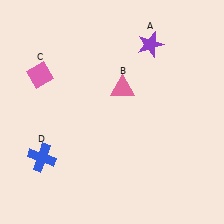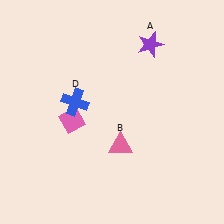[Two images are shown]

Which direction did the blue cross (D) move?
The blue cross (D) moved up.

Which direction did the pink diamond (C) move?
The pink diamond (C) moved down.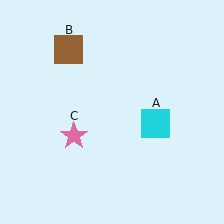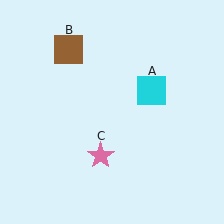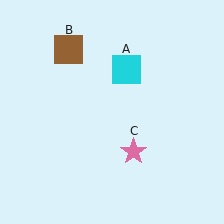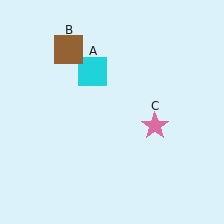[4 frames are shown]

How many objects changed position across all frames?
2 objects changed position: cyan square (object A), pink star (object C).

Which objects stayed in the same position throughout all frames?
Brown square (object B) remained stationary.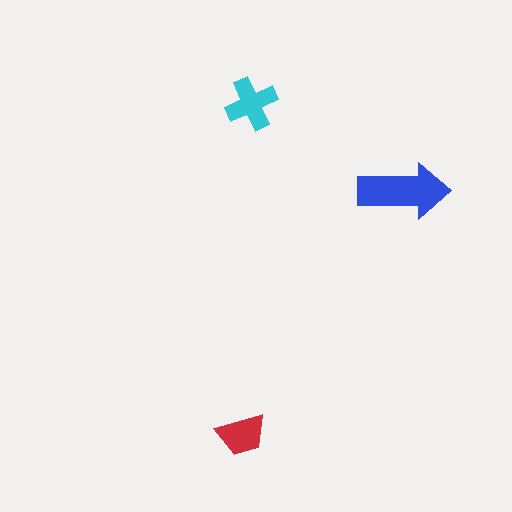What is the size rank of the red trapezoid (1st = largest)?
3rd.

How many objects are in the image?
There are 3 objects in the image.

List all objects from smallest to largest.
The red trapezoid, the cyan cross, the blue arrow.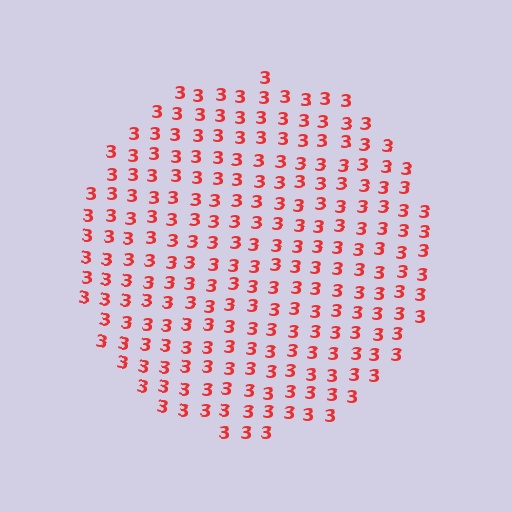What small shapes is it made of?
It is made of small digit 3's.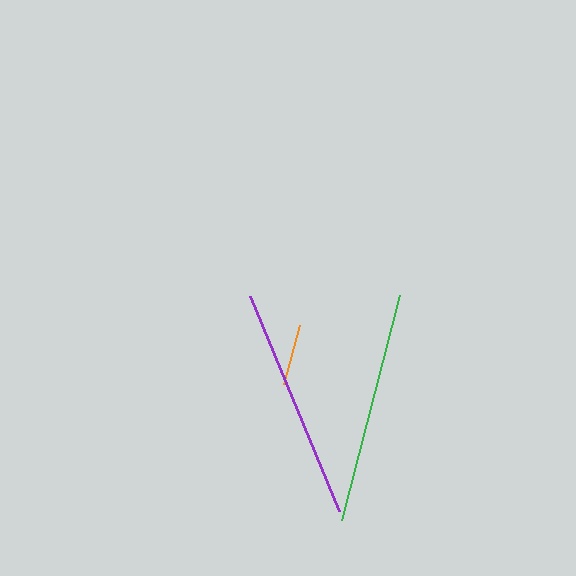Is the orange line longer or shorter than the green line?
The green line is longer than the orange line.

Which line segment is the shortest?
The orange line is the shortest at approximately 61 pixels.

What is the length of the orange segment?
The orange segment is approximately 61 pixels long.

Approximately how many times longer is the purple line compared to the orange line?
The purple line is approximately 3.8 times the length of the orange line.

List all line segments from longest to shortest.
From longest to shortest: purple, green, orange.